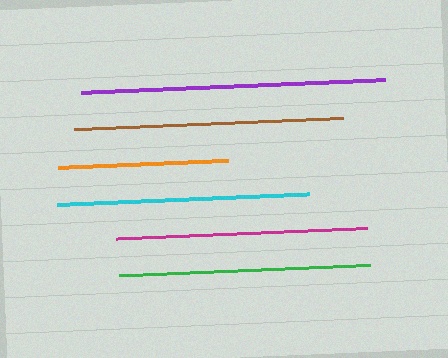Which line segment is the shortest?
The orange line is the shortest at approximately 170 pixels.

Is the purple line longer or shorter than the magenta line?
The purple line is longer than the magenta line.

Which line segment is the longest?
The purple line is the longest at approximately 304 pixels.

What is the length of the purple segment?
The purple segment is approximately 304 pixels long.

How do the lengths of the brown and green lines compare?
The brown and green lines are approximately the same length.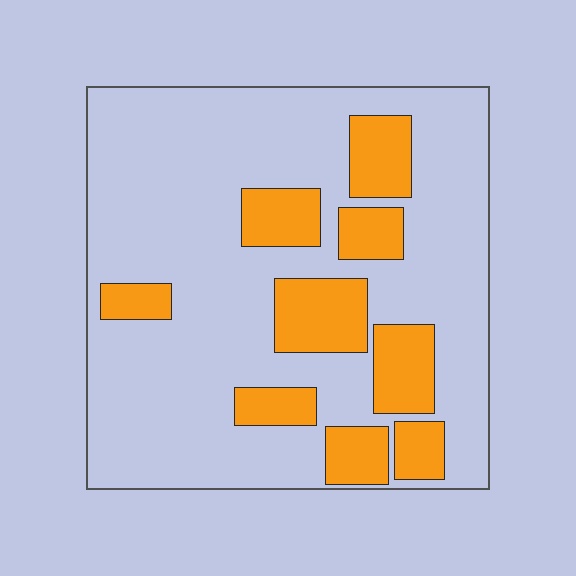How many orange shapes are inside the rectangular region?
9.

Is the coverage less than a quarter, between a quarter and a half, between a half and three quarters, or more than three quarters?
Less than a quarter.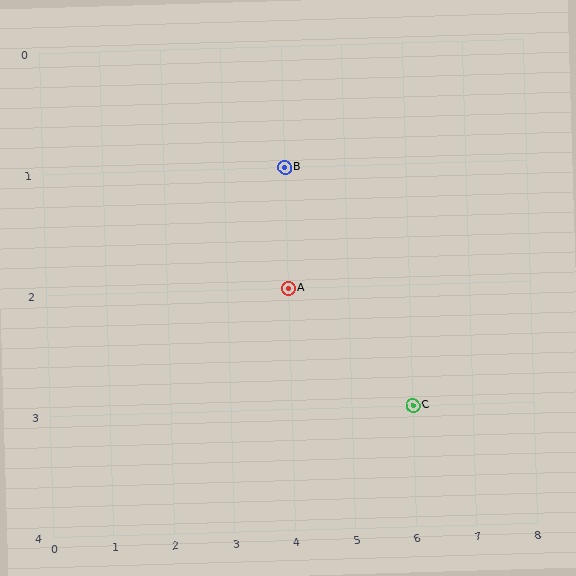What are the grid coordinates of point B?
Point B is at grid coordinates (4, 1).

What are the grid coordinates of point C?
Point C is at grid coordinates (6, 3).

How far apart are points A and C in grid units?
Points A and C are 2 columns and 1 row apart (about 2.2 grid units diagonally).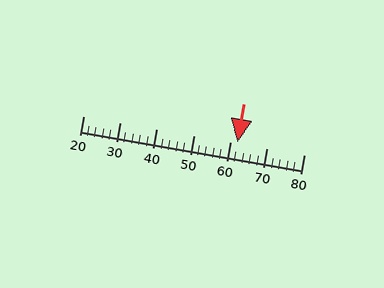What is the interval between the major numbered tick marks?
The major tick marks are spaced 10 units apart.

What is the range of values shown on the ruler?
The ruler shows values from 20 to 80.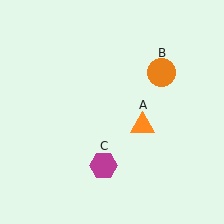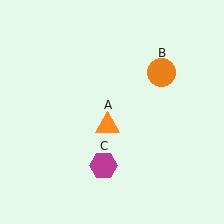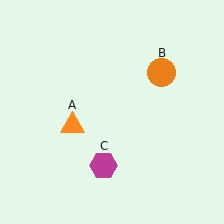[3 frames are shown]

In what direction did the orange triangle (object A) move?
The orange triangle (object A) moved left.